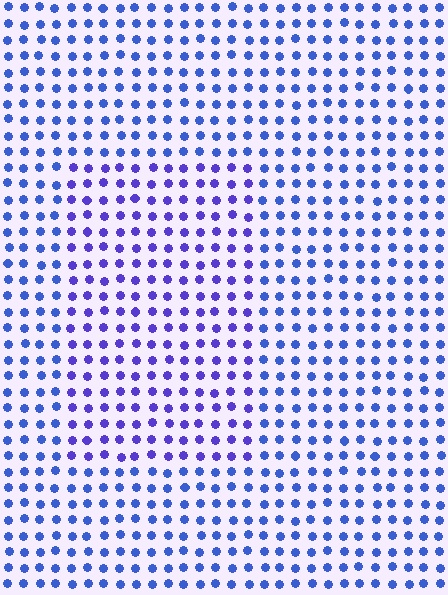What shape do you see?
I see a rectangle.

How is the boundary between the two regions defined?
The boundary is defined purely by a slight shift in hue (about 27 degrees). Spacing, size, and orientation are identical on both sides.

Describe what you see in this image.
The image is filled with small blue elements in a uniform arrangement. A rectangle-shaped region is visible where the elements are tinted to a slightly different hue, forming a subtle color boundary.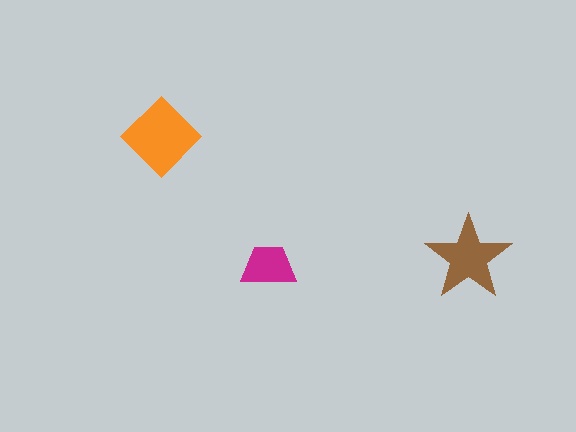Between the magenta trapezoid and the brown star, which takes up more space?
The brown star.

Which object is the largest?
The orange diamond.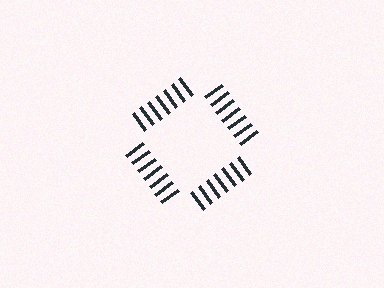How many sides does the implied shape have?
4 sides — the line-ends trace a square.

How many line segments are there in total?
28 — 7 along each of the 4 edges.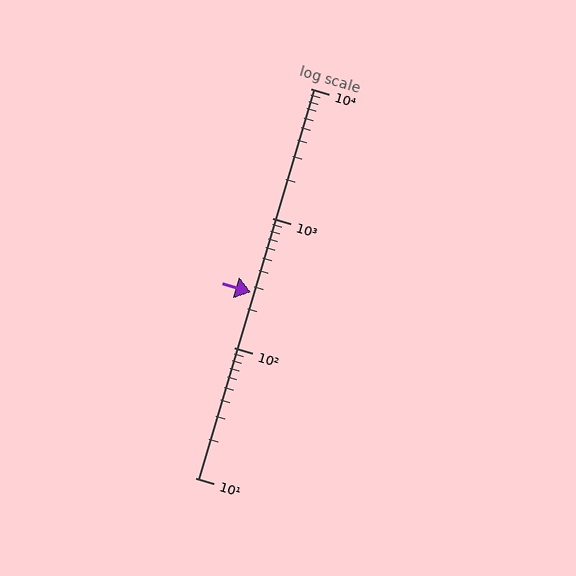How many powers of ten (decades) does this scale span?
The scale spans 3 decades, from 10 to 10000.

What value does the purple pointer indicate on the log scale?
The pointer indicates approximately 270.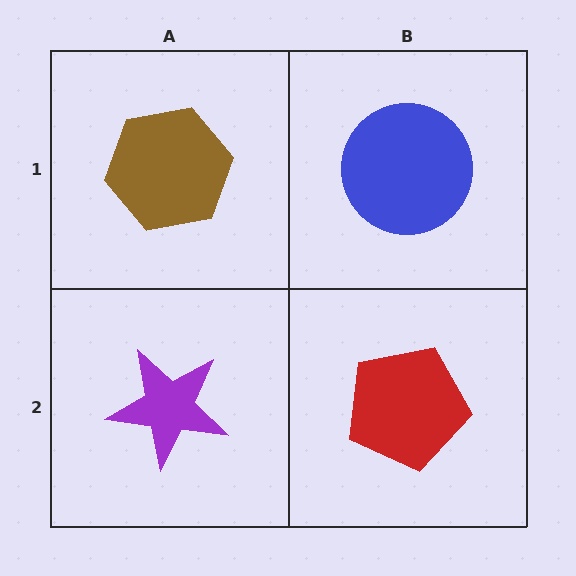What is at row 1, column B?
A blue circle.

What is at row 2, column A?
A purple star.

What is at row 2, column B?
A red pentagon.